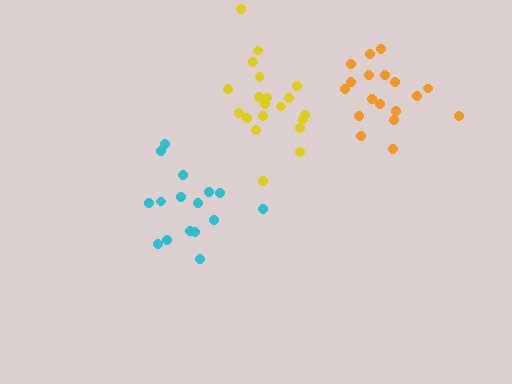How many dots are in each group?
Group 1: 18 dots, Group 2: 16 dots, Group 3: 20 dots (54 total).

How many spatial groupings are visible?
There are 3 spatial groupings.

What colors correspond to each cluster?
The clusters are colored: orange, cyan, yellow.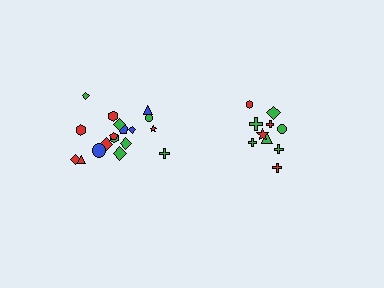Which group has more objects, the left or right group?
The left group.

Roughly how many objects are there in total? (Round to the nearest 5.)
Roughly 30 objects in total.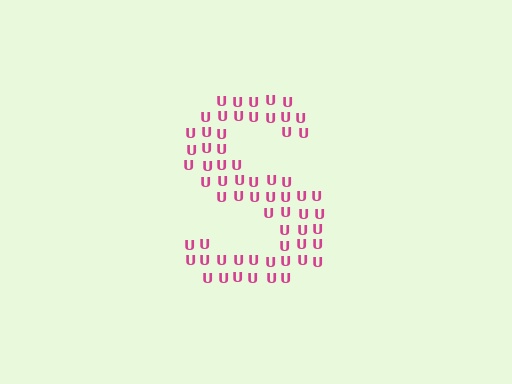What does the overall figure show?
The overall figure shows the letter S.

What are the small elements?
The small elements are letter U's.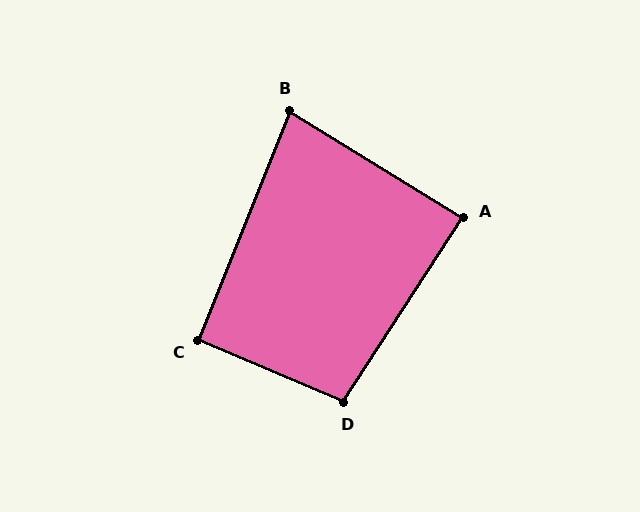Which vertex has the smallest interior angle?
B, at approximately 80 degrees.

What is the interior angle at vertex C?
Approximately 91 degrees (approximately right).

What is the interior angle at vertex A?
Approximately 89 degrees (approximately right).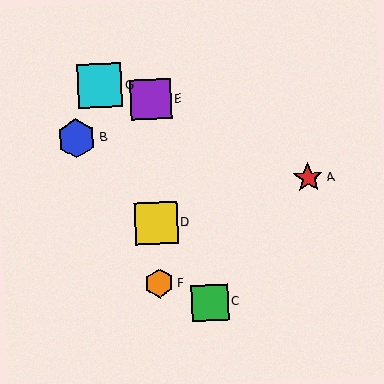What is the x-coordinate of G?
Object G is at x≈100.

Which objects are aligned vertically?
Objects D, E, F are aligned vertically.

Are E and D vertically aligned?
Yes, both are at x≈151.